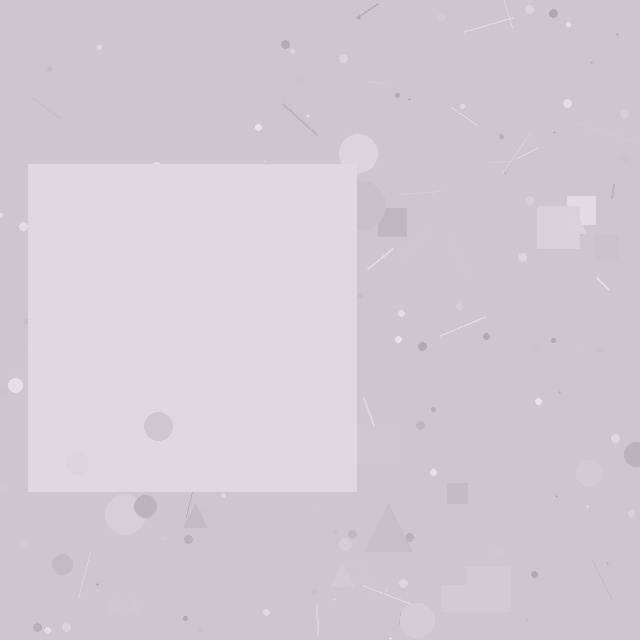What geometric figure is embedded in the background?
A square is embedded in the background.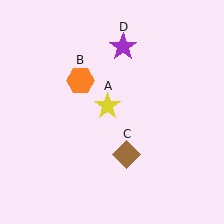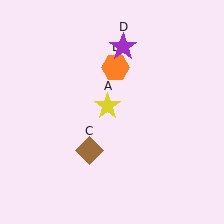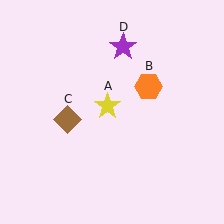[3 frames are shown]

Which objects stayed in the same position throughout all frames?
Yellow star (object A) and purple star (object D) remained stationary.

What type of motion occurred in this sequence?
The orange hexagon (object B), brown diamond (object C) rotated clockwise around the center of the scene.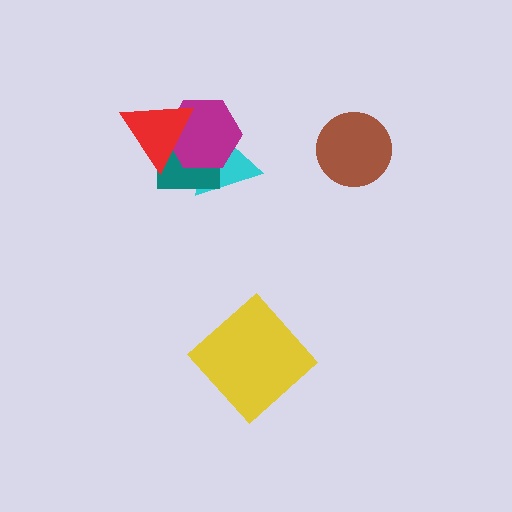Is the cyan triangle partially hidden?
Yes, it is partially covered by another shape.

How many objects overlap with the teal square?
3 objects overlap with the teal square.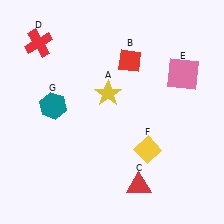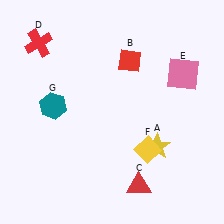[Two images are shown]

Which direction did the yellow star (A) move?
The yellow star (A) moved down.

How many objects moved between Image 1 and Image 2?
1 object moved between the two images.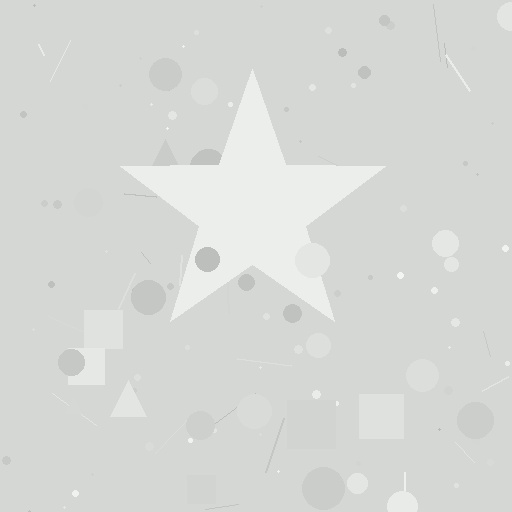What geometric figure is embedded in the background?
A star is embedded in the background.